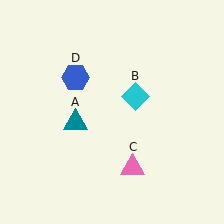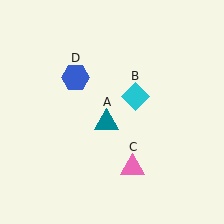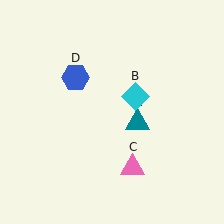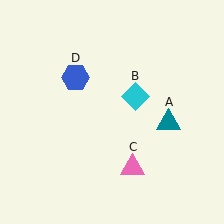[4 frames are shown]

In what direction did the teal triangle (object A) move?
The teal triangle (object A) moved right.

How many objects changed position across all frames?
1 object changed position: teal triangle (object A).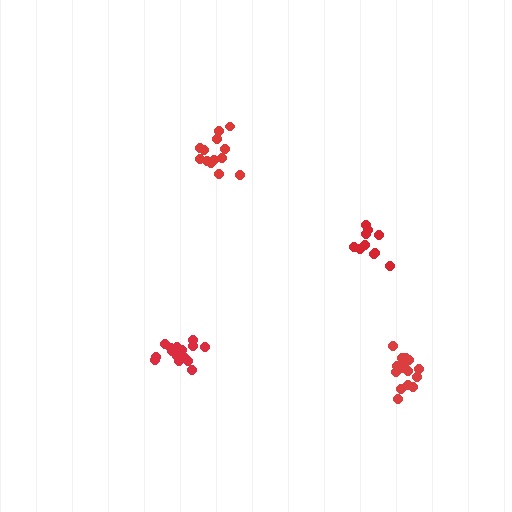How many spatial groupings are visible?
There are 4 spatial groupings.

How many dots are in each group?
Group 1: 10 dots, Group 2: 14 dots, Group 3: 15 dots, Group 4: 15 dots (54 total).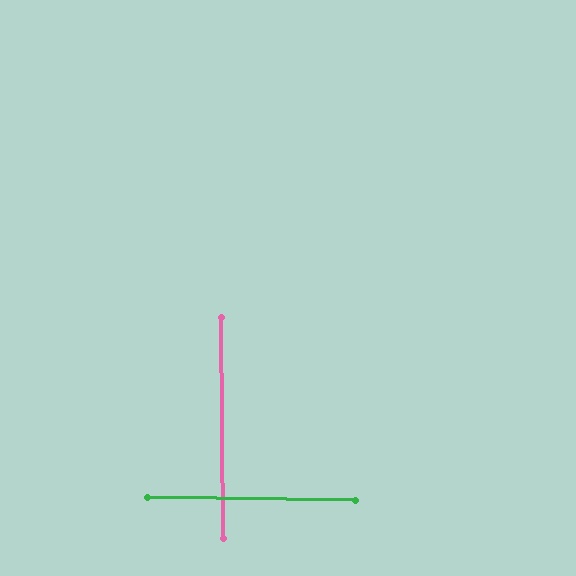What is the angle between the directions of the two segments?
Approximately 89 degrees.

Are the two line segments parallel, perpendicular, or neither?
Perpendicular — they meet at approximately 89°.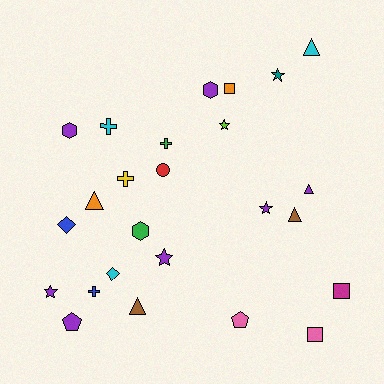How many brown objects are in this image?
There are 2 brown objects.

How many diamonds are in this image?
There are 2 diamonds.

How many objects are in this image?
There are 25 objects.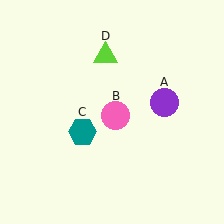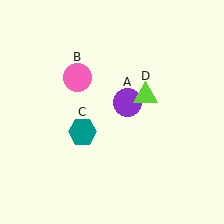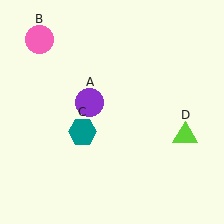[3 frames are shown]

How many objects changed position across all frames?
3 objects changed position: purple circle (object A), pink circle (object B), lime triangle (object D).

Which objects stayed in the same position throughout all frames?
Teal hexagon (object C) remained stationary.